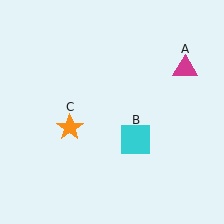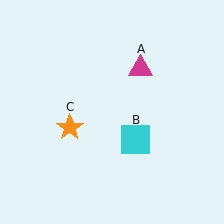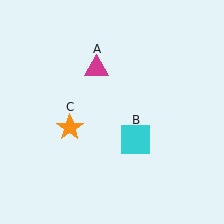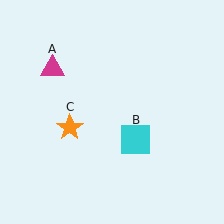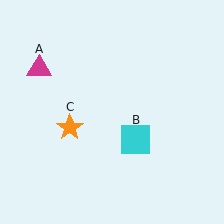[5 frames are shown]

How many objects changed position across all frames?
1 object changed position: magenta triangle (object A).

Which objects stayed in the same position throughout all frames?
Cyan square (object B) and orange star (object C) remained stationary.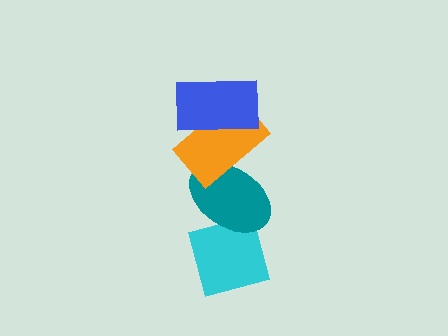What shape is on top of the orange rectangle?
The blue rectangle is on top of the orange rectangle.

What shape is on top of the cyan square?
The teal ellipse is on top of the cyan square.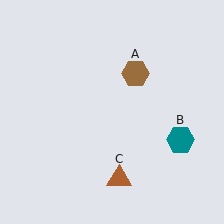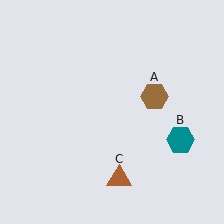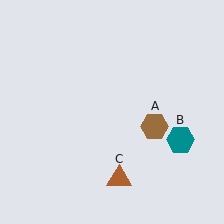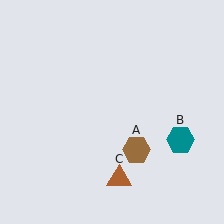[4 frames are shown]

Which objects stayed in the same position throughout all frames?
Teal hexagon (object B) and brown triangle (object C) remained stationary.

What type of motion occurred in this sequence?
The brown hexagon (object A) rotated clockwise around the center of the scene.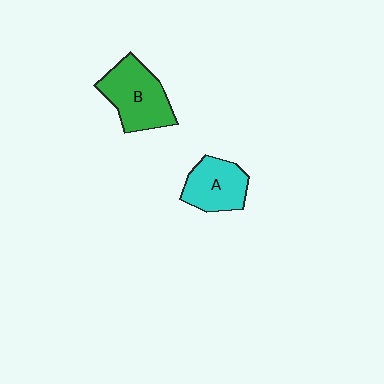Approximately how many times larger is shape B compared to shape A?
Approximately 1.3 times.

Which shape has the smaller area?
Shape A (cyan).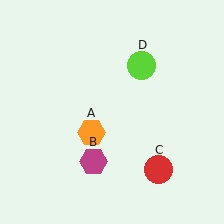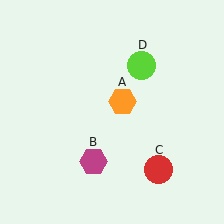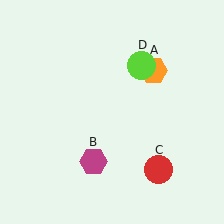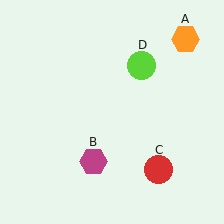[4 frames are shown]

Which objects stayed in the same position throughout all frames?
Magenta hexagon (object B) and red circle (object C) and lime circle (object D) remained stationary.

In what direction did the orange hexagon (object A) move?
The orange hexagon (object A) moved up and to the right.